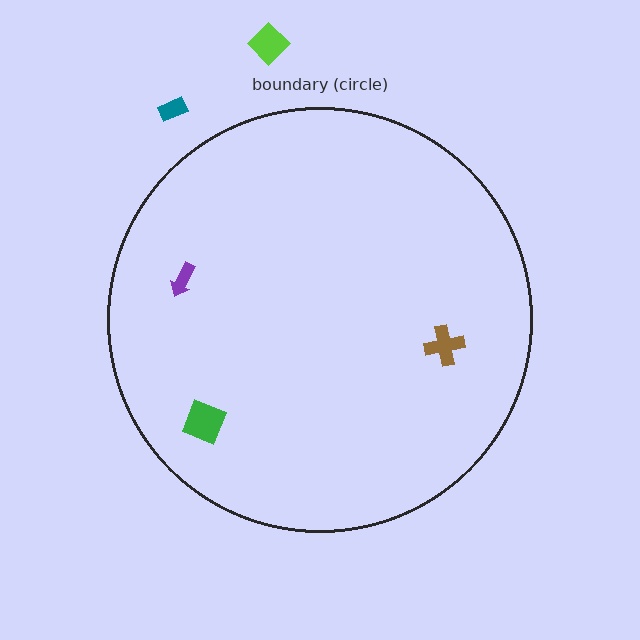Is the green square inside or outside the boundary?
Inside.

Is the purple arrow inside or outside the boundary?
Inside.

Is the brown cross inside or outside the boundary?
Inside.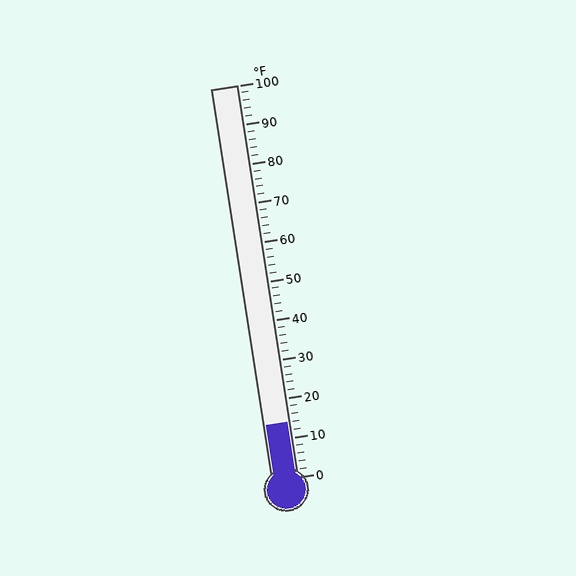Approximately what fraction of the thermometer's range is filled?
The thermometer is filled to approximately 15% of its range.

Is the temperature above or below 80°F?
The temperature is below 80°F.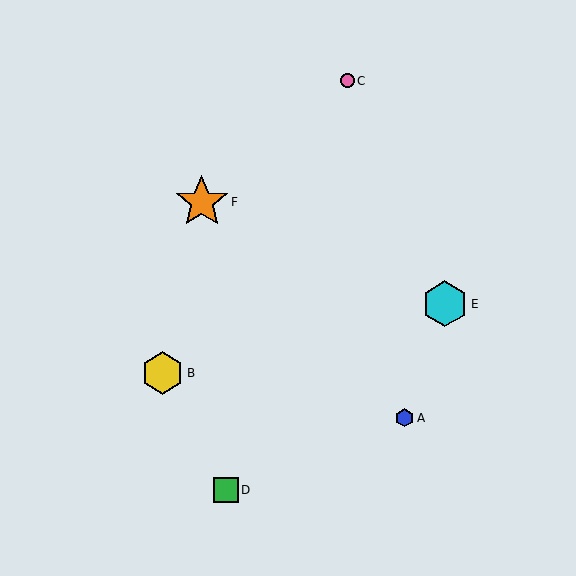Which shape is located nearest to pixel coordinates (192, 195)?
The orange star (labeled F) at (202, 202) is nearest to that location.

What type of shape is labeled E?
Shape E is a cyan hexagon.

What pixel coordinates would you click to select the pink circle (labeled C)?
Click at (347, 81) to select the pink circle C.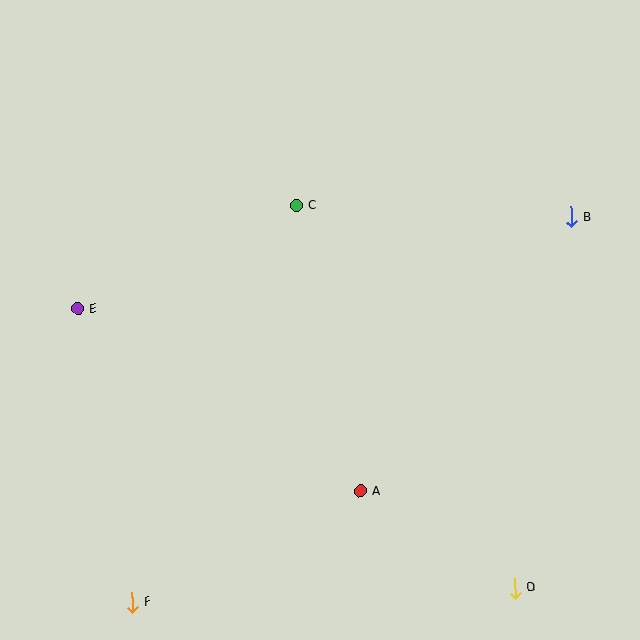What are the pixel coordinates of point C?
Point C is at (296, 205).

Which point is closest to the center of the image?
Point C at (296, 205) is closest to the center.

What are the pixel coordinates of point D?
Point D is at (515, 588).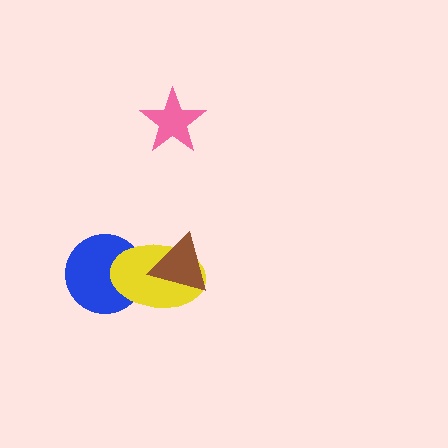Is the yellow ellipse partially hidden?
Yes, it is partially covered by another shape.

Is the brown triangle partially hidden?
No, no other shape covers it.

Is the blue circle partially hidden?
Yes, it is partially covered by another shape.